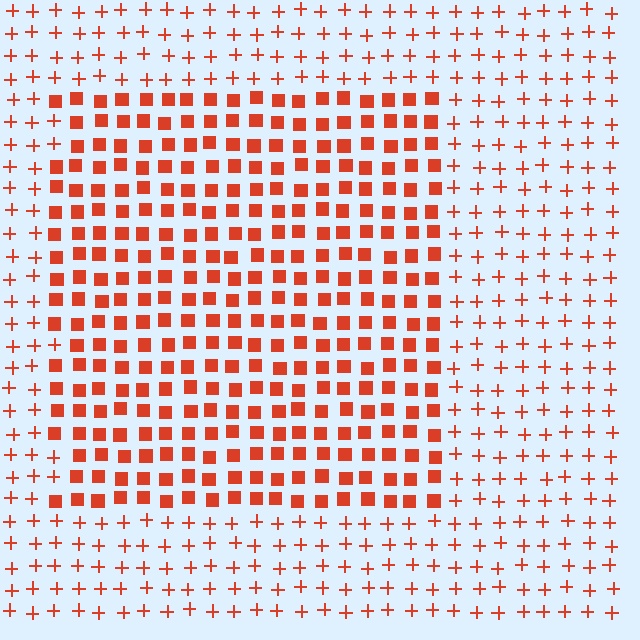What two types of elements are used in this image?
The image uses squares inside the rectangle region and plus signs outside it.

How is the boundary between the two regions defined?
The boundary is defined by a change in element shape: squares inside vs. plus signs outside. All elements share the same color and spacing.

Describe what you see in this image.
The image is filled with small red elements arranged in a uniform grid. A rectangle-shaped region contains squares, while the surrounding area contains plus signs. The boundary is defined purely by the change in element shape.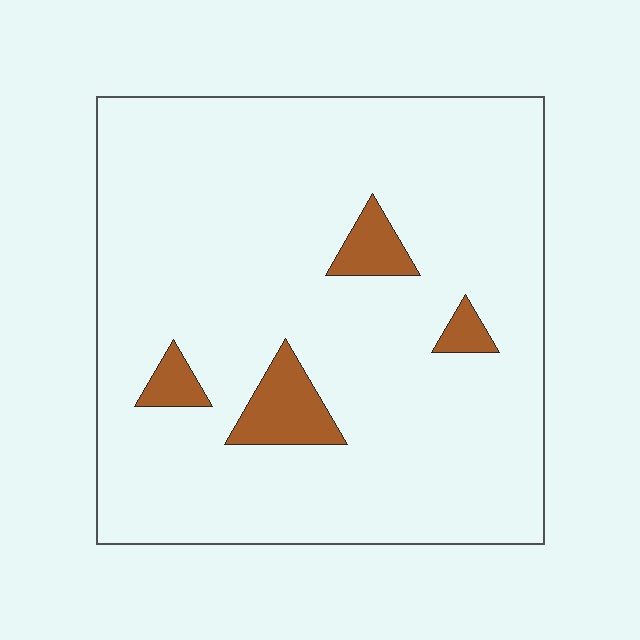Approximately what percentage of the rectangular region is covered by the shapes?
Approximately 10%.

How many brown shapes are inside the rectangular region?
4.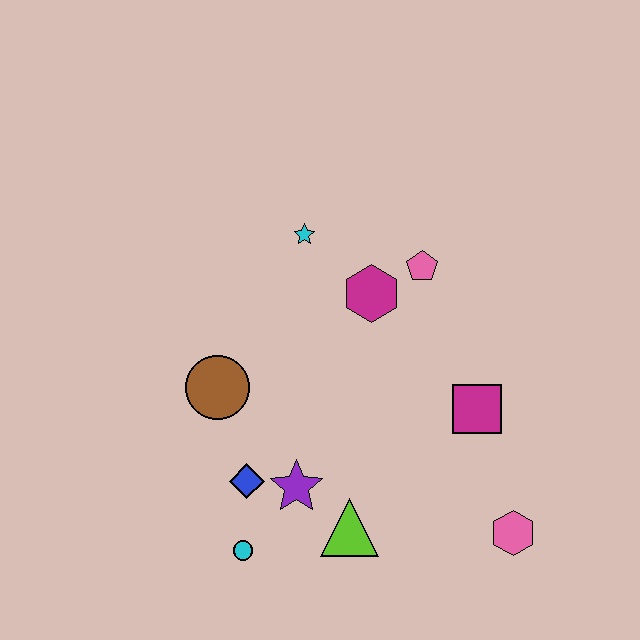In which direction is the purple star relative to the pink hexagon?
The purple star is to the left of the pink hexagon.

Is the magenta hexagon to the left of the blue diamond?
No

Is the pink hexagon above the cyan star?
No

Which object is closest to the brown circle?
The blue diamond is closest to the brown circle.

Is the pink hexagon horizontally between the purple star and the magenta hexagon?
No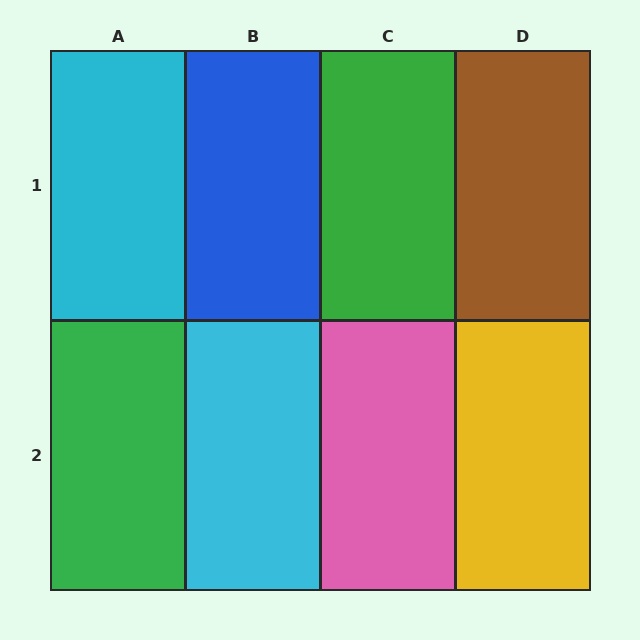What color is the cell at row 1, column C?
Green.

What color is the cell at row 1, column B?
Blue.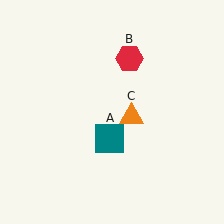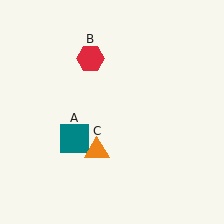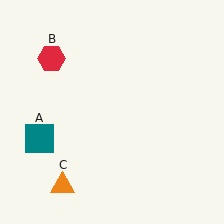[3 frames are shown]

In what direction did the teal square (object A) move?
The teal square (object A) moved left.